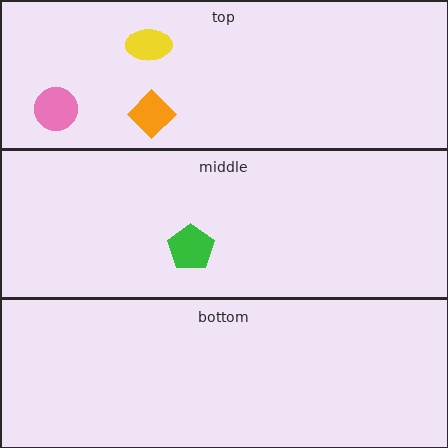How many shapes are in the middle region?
1.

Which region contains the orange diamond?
The top region.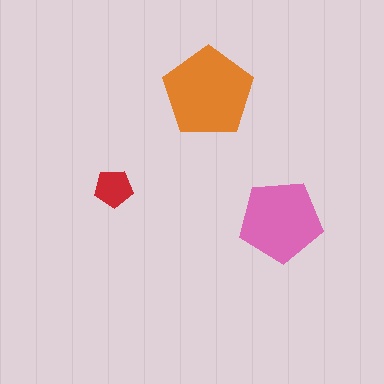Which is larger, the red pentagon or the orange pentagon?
The orange one.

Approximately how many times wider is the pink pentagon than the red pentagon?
About 2 times wider.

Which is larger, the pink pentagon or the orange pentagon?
The orange one.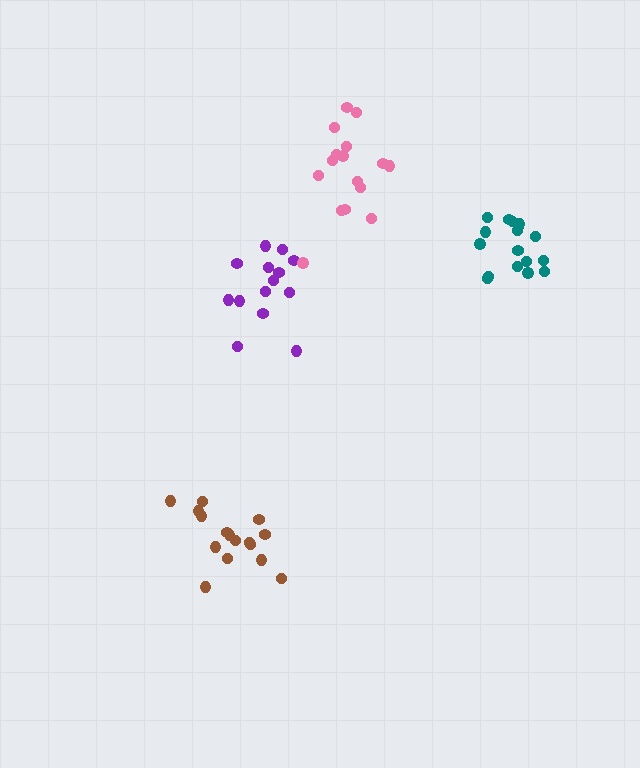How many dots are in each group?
Group 1: 16 dots, Group 2: 14 dots, Group 3: 17 dots, Group 4: 16 dots (63 total).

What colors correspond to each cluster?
The clusters are colored: brown, purple, teal, pink.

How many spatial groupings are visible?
There are 4 spatial groupings.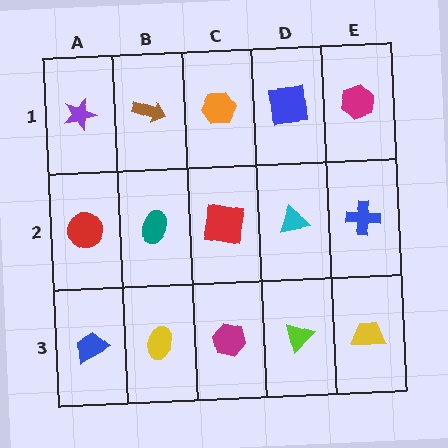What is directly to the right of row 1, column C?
A blue square.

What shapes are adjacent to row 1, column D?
A cyan triangle (row 2, column D), an orange hexagon (row 1, column C), a magenta hexagon (row 1, column E).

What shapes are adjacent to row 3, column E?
A blue cross (row 2, column E), a lime triangle (row 3, column D).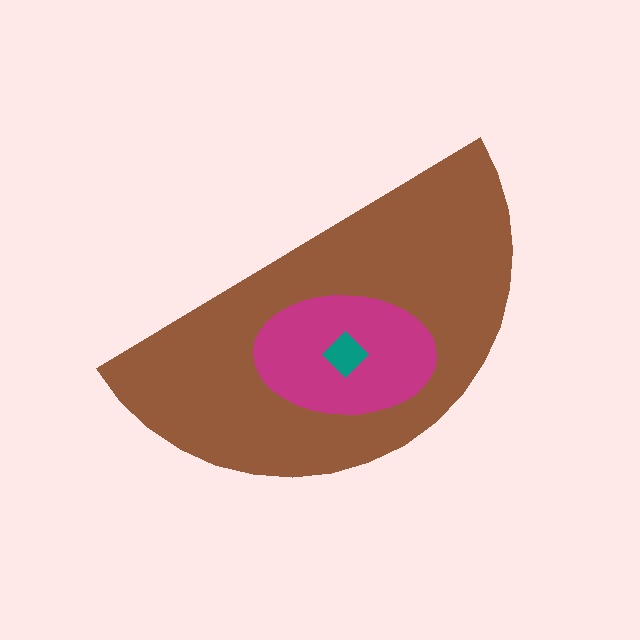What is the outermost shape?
The brown semicircle.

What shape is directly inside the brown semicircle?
The magenta ellipse.